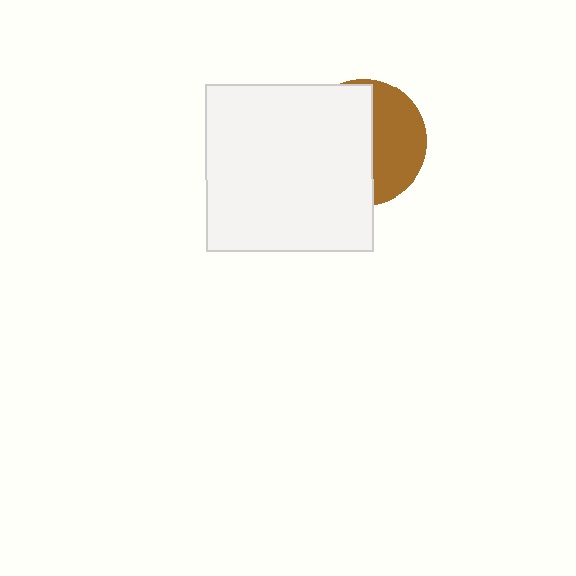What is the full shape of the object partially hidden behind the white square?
The partially hidden object is a brown circle.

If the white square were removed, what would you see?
You would see the complete brown circle.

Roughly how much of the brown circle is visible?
A small part of it is visible (roughly 42%).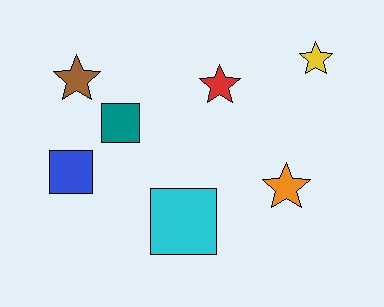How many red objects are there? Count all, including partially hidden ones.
There is 1 red object.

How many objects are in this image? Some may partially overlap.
There are 7 objects.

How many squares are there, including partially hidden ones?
There are 3 squares.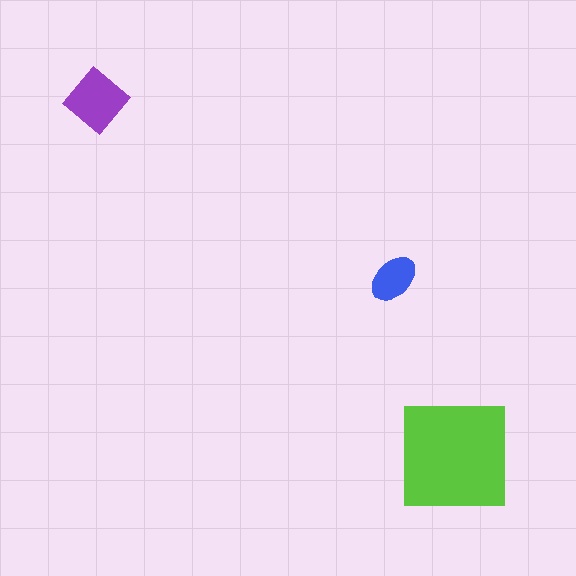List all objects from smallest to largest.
The blue ellipse, the purple diamond, the lime square.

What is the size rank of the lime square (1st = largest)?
1st.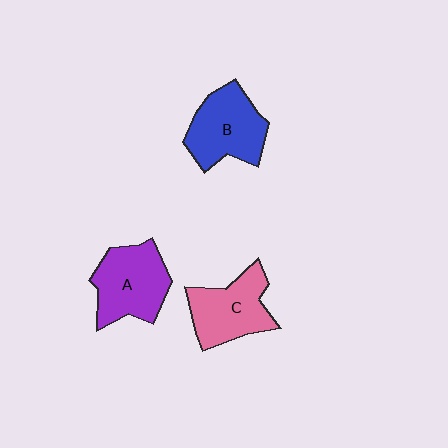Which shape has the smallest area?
Shape C (pink).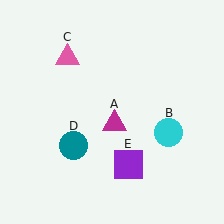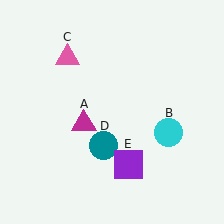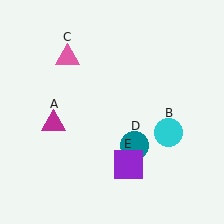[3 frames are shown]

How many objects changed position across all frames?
2 objects changed position: magenta triangle (object A), teal circle (object D).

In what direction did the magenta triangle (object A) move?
The magenta triangle (object A) moved left.